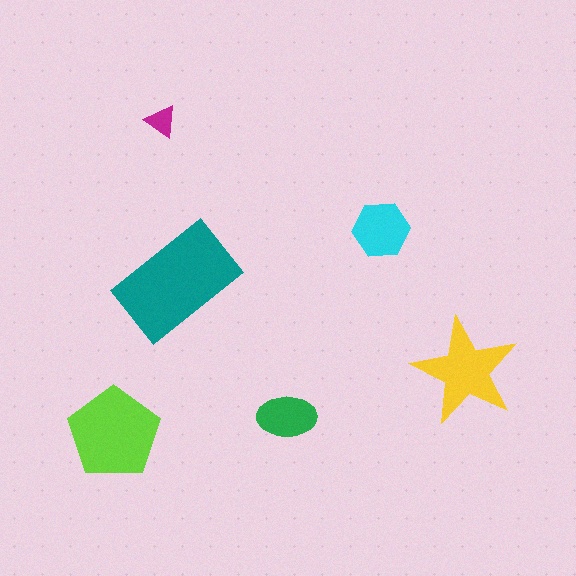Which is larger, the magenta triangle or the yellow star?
The yellow star.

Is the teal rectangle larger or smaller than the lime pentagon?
Larger.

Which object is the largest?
The teal rectangle.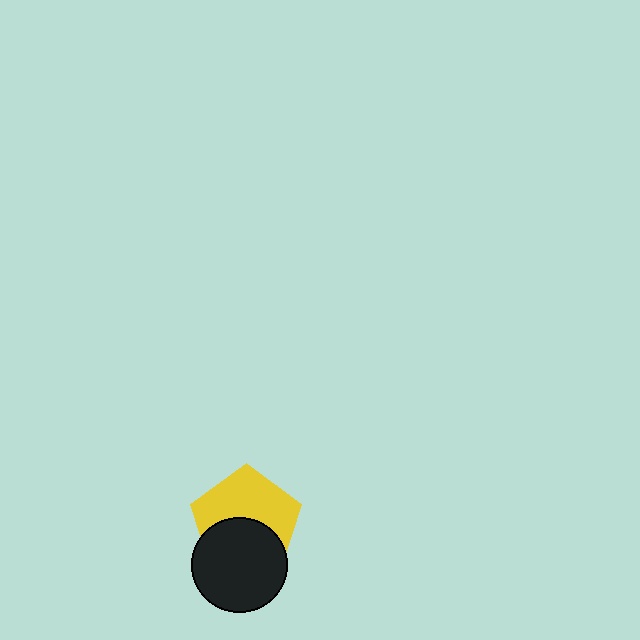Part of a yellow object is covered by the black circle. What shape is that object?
It is a pentagon.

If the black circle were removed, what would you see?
You would see the complete yellow pentagon.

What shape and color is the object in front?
The object in front is a black circle.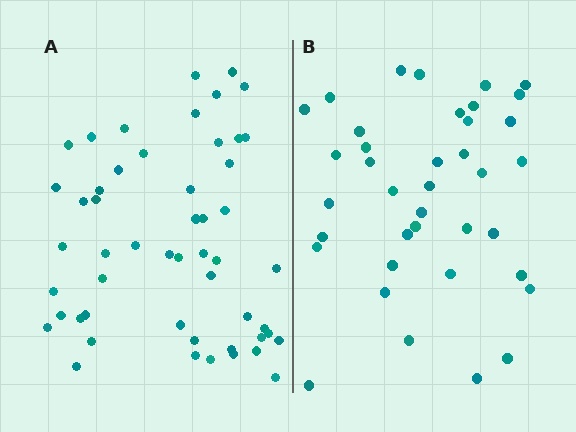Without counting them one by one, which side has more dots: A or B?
Region A (the left region) has more dots.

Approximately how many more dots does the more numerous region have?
Region A has approximately 15 more dots than region B.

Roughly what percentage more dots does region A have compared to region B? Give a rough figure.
About 35% more.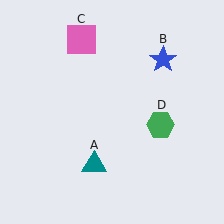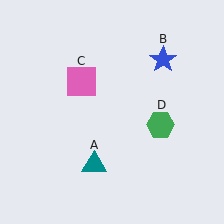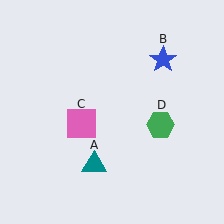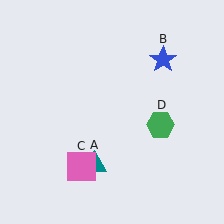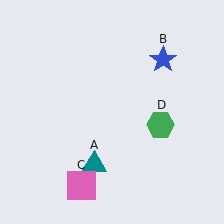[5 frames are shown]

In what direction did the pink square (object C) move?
The pink square (object C) moved down.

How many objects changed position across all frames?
1 object changed position: pink square (object C).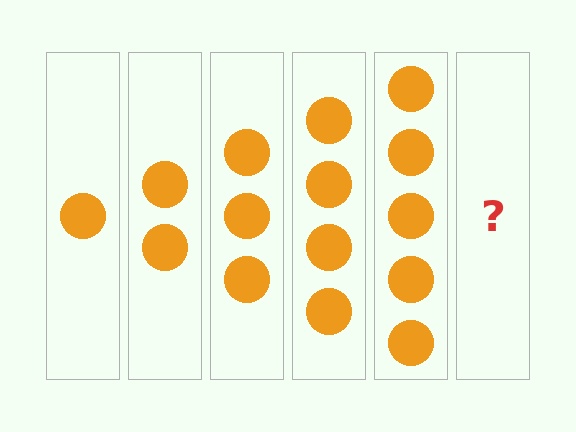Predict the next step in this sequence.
The next step is 6 circles.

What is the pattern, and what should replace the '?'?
The pattern is that each step adds one more circle. The '?' should be 6 circles.